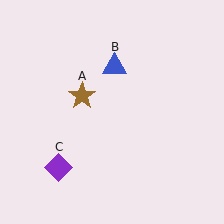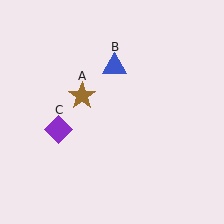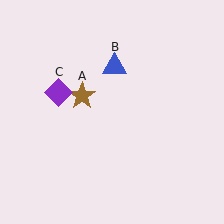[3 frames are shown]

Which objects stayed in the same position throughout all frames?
Brown star (object A) and blue triangle (object B) remained stationary.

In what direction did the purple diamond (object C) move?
The purple diamond (object C) moved up.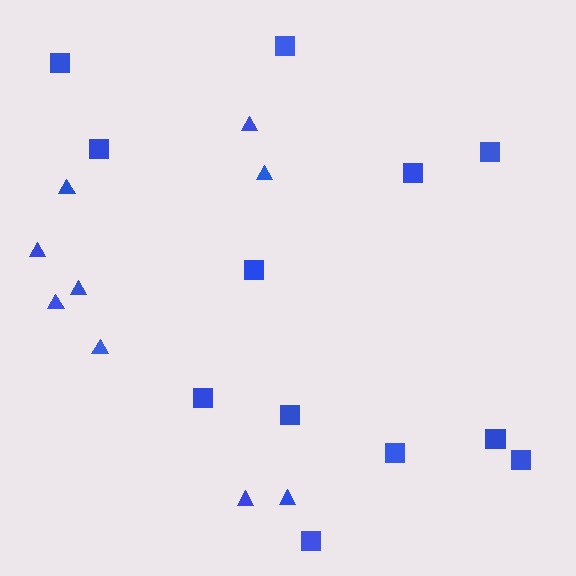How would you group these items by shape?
There are 2 groups: one group of triangles (9) and one group of squares (12).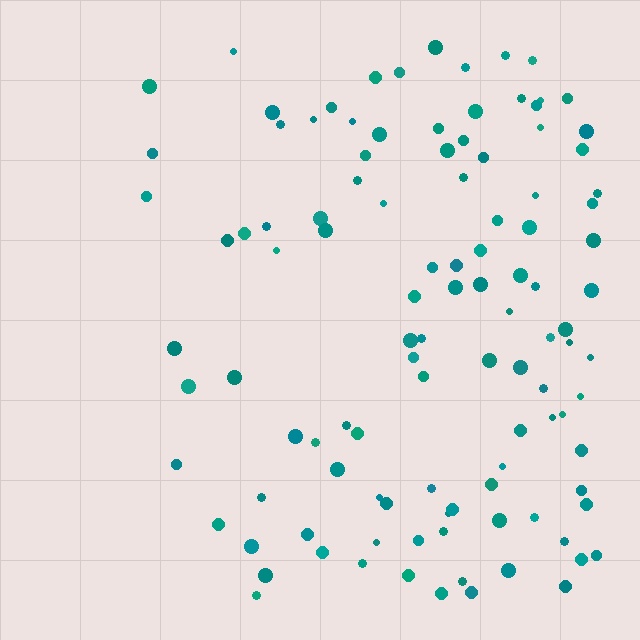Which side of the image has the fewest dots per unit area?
The left.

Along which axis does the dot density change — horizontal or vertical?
Horizontal.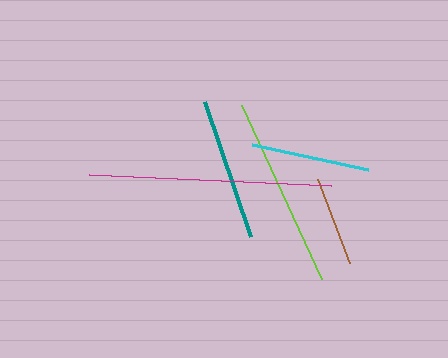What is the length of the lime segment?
The lime segment is approximately 191 pixels long.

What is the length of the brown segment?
The brown segment is approximately 89 pixels long.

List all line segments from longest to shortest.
From longest to shortest: magenta, lime, teal, cyan, brown.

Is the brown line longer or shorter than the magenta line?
The magenta line is longer than the brown line.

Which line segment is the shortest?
The brown line is the shortest at approximately 89 pixels.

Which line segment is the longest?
The magenta line is the longest at approximately 242 pixels.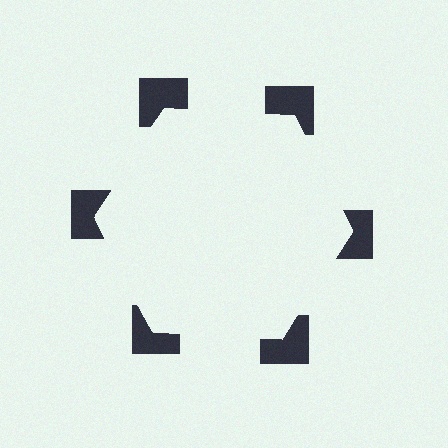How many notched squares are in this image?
There are 6 — one at each vertex of the illusory hexagon.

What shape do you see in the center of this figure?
An illusory hexagon — its edges are inferred from the aligned wedge cuts in the notched squares, not physically drawn.